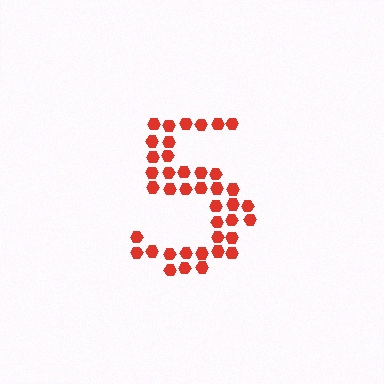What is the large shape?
The large shape is the digit 5.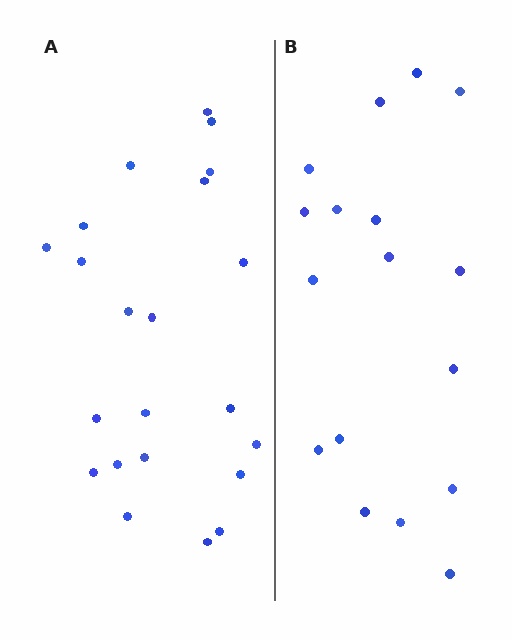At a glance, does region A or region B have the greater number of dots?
Region A (the left region) has more dots.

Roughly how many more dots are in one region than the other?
Region A has about 5 more dots than region B.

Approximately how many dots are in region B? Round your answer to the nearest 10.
About 20 dots. (The exact count is 17, which rounds to 20.)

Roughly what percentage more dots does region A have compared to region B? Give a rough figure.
About 30% more.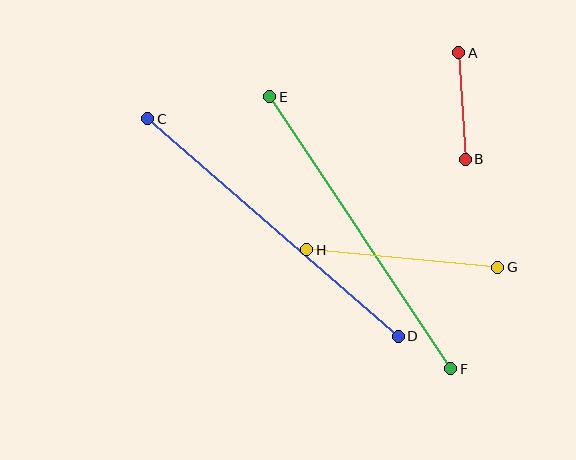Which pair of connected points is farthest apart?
Points C and D are farthest apart.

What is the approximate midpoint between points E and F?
The midpoint is at approximately (360, 233) pixels.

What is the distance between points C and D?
The distance is approximately 332 pixels.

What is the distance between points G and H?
The distance is approximately 192 pixels.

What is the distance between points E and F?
The distance is approximately 327 pixels.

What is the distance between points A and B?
The distance is approximately 107 pixels.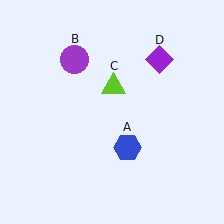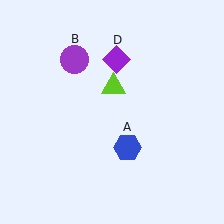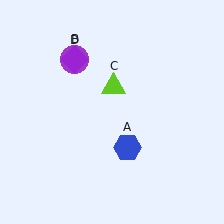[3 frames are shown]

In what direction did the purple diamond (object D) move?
The purple diamond (object D) moved left.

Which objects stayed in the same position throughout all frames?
Blue hexagon (object A) and purple circle (object B) and lime triangle (object C) remained stationary.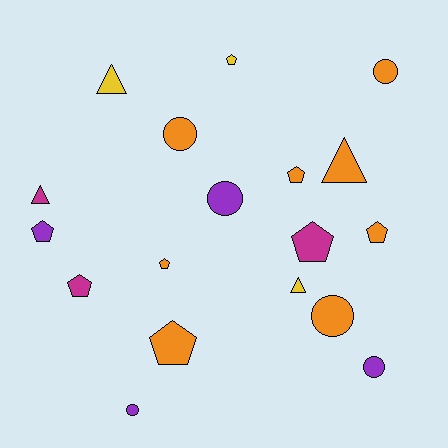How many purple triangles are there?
There are no purple triangles.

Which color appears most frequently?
Orange, with 8 objects.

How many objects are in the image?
There are 18 objects.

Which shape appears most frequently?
Pentagon, with 8 objects.